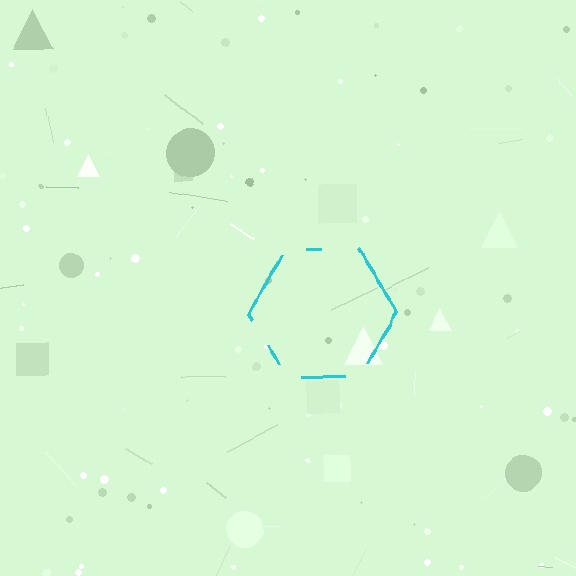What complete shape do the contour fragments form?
The contour fragments form a hexagon.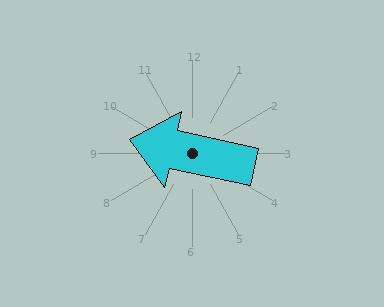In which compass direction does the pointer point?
West.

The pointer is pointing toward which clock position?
Roughly 9 o'clock.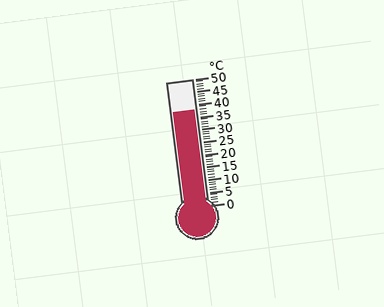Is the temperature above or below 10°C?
The temperature is above 10°C.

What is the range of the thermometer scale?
The thermometer scale ranges from 0°C to 50°C.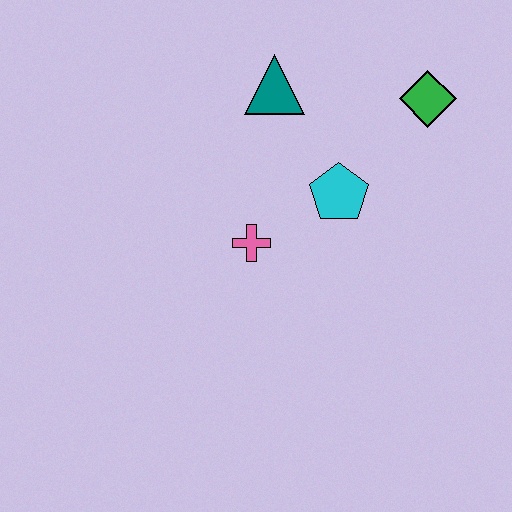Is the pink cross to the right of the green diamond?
No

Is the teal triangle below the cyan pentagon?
No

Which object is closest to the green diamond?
The cyan pentagon is closest to the green diamond.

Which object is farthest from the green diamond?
The pink cross is farthest from the green diamond.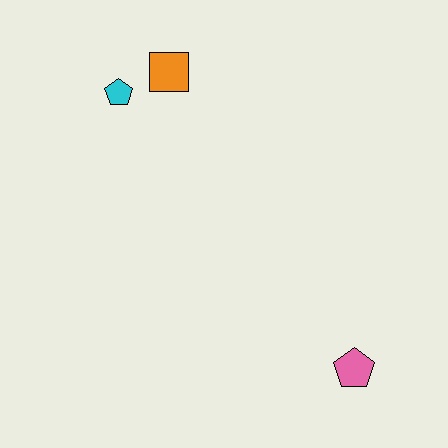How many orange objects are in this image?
There is 1 orange object.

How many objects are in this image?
There are 3 objects.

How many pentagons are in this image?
There are 2 pentagons.